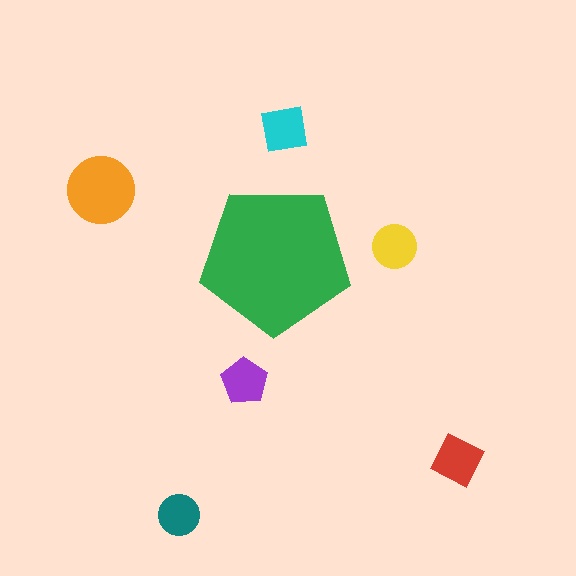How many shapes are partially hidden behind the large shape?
0 shapes are partially hidden.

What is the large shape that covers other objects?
A green pentagon.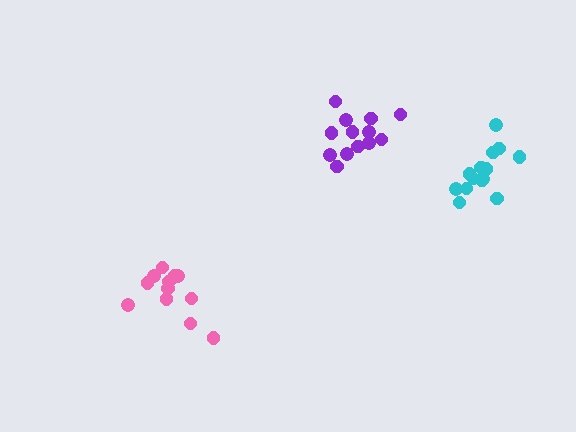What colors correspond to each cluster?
The clusters are colored: pink, cyan, purple.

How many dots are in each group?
Group 1: 12 dots, Group 2: 14 dots, Group 3: 13 dots (39 total).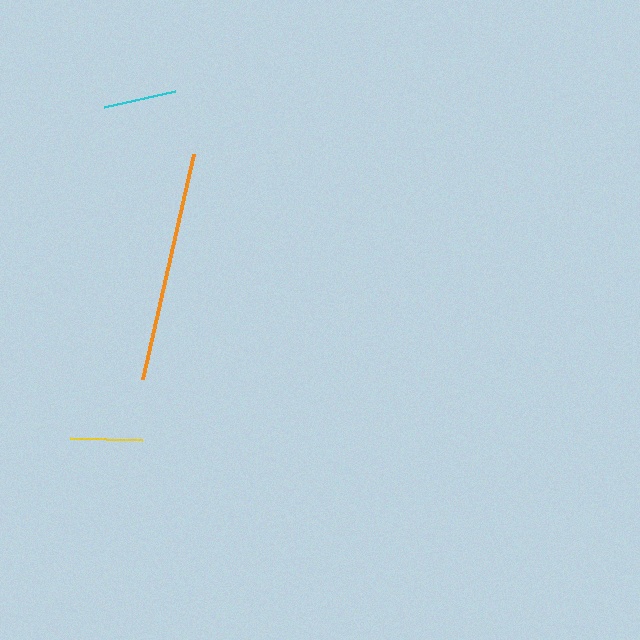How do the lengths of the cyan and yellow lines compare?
The cyan and yellow lines are approximately the same length.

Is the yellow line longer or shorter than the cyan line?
The cyan line is longer than the yellow line.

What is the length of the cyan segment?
The cyan segment is approximately 73 pixels long.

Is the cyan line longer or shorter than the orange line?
The orange line is longer than the cyan line.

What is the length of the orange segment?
The orange segment is approximately 231 pixels long.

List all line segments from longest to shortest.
From longest to shortest: orange, cyan, yellow.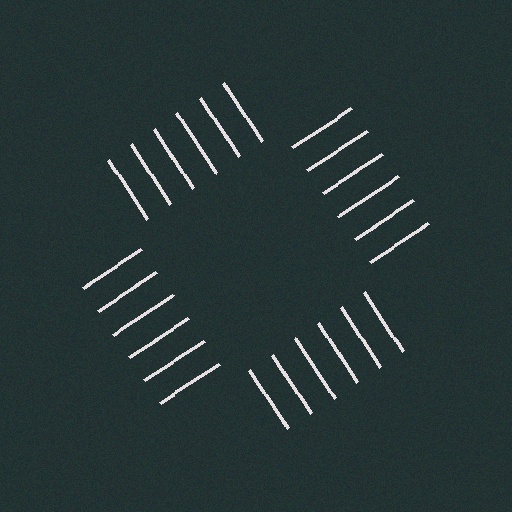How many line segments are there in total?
24 — 6 along each of the 4 edges.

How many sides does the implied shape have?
4 sides — the line-ends trace a square.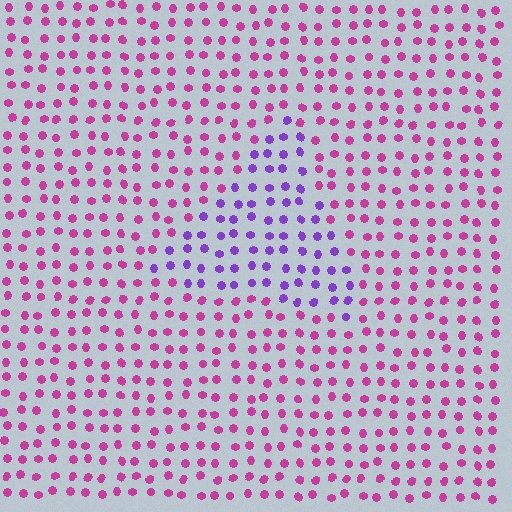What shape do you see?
I see a triangle.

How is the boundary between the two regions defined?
The boundary is defined purely by a slight shift in hue (about 46 degrees). Spacing, size, and orientation are identical on both sides.